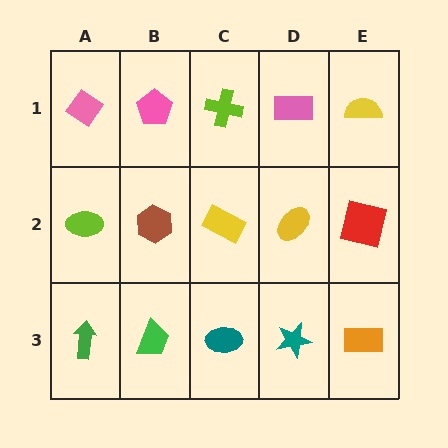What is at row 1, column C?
A lime cross.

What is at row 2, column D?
A yellow ellipse.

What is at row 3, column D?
A teal star.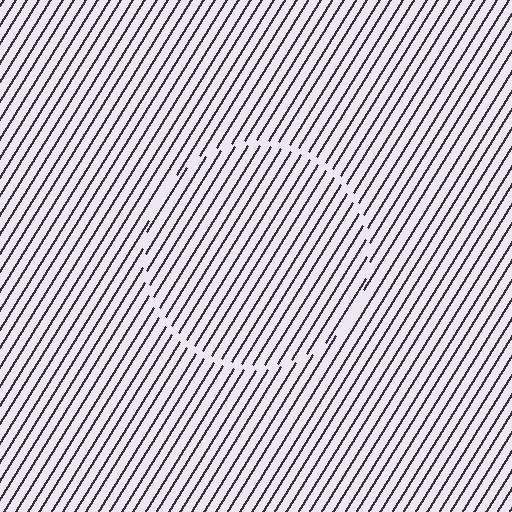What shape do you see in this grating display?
An illusory circle. The interior of the shape contains the same grating, shifted by half a period — the contour is defined by the phase discontinuity where line-ends from the inner and outer gratings abut.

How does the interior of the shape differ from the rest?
The interior of the shape contains the same grating, shifted by half a period — the contour is defined by the phase discontinuity where line-ends from the inner and outer gratings abut.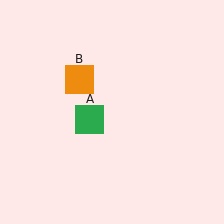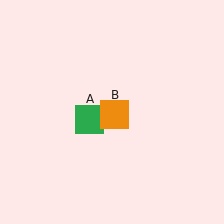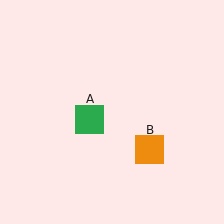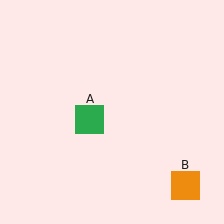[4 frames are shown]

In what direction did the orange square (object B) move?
The orange square (object B) moved down and to the right.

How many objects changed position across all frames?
1 object changed position: orange square (object B).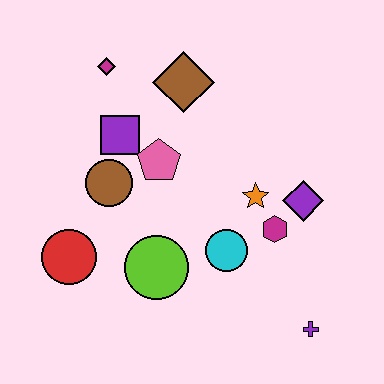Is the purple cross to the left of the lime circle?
No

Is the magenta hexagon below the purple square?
Yes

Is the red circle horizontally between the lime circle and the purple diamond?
No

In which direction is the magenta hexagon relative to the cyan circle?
The magenta hexagon is to the right of the cyan circle.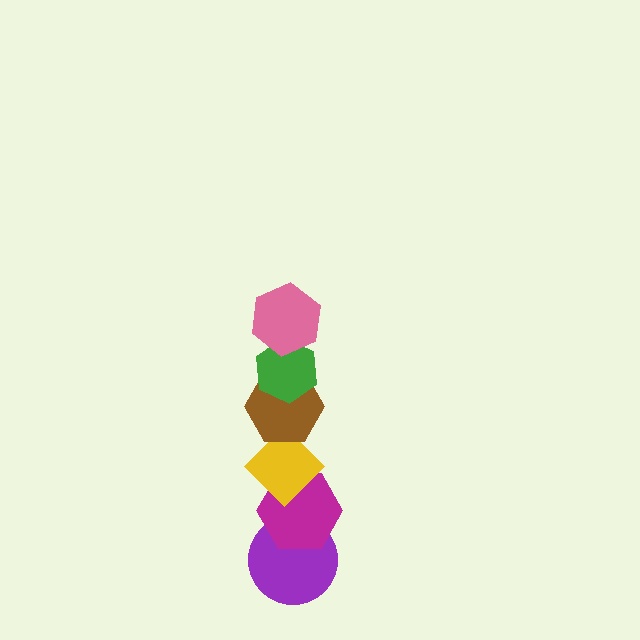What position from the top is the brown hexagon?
The brown hexagon is 3rd from the top.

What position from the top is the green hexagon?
The green hexagon is 2nd from the top.